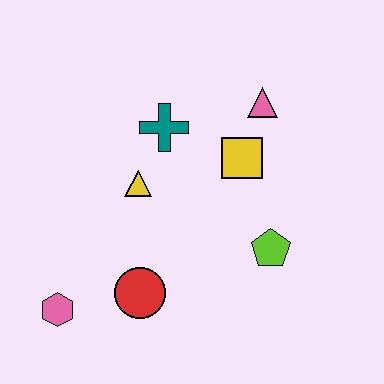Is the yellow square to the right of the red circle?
Yes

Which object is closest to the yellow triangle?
The teal cross is closest to the yellow triangle.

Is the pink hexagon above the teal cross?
No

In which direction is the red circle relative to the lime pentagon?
The red circle is to the left of the lime pentagon.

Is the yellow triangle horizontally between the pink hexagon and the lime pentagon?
Yes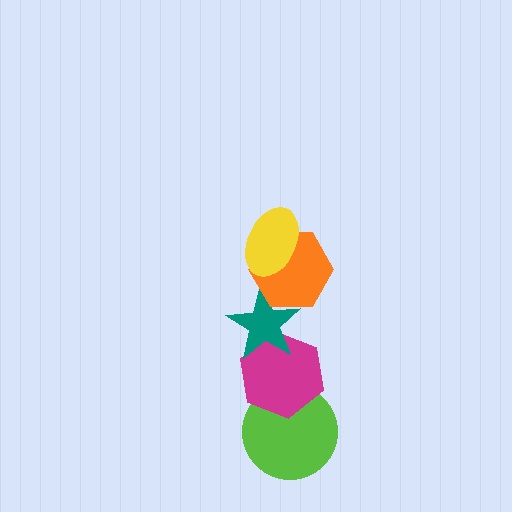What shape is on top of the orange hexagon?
The yellow ellipse is on top of the orange hexagon.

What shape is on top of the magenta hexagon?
The teal star is on top of the magenta hexagon.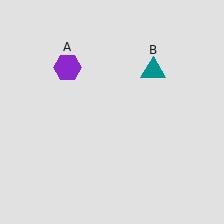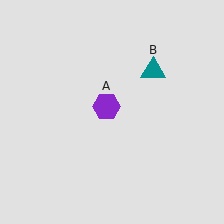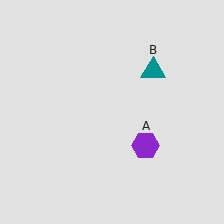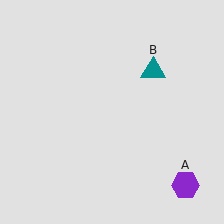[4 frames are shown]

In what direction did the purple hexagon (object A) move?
The purple hexagon (object A) moved down and to the right.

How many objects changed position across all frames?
1 object changed position: purple hexagon (object A).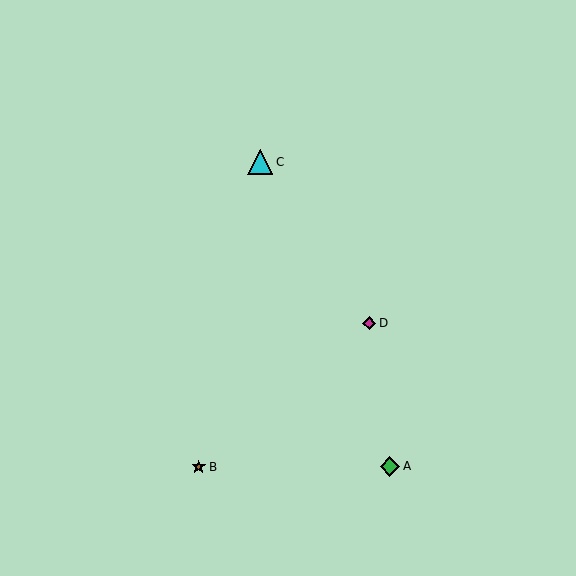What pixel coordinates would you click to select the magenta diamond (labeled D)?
Click at (369, 323) to select the magenta diamond D.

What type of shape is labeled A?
Shape A is a green diamond.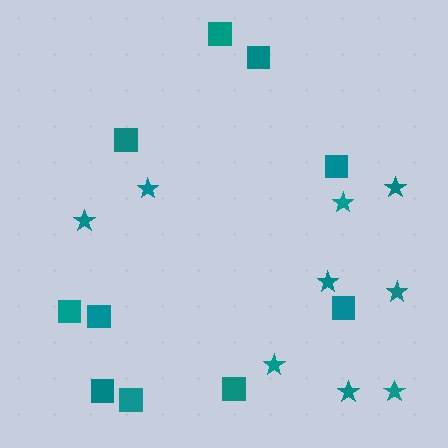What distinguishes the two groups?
There are 2 groups: one group of stars (9) and one group of squares (10).